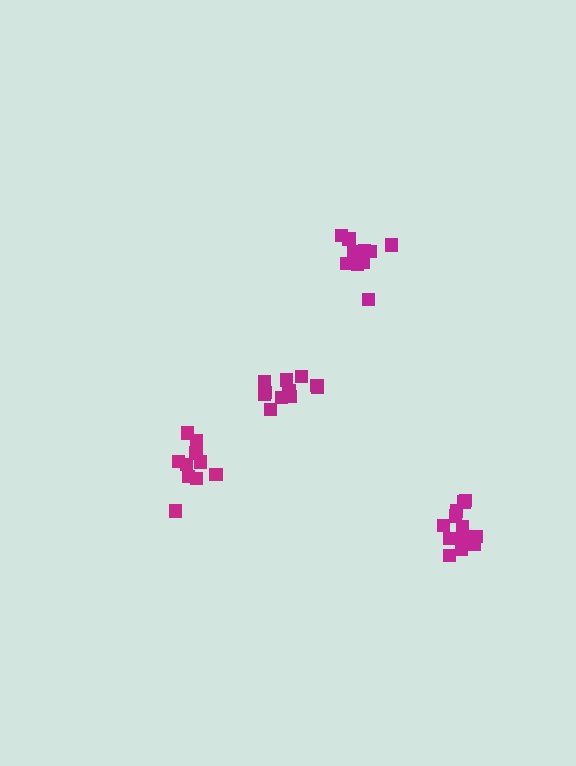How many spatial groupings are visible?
There are 4 spatial groupings.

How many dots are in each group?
Group 1: 11 dots, Group 2: 12 dots, Group 3: 10 dots, Group 4: 11 dots (44 total).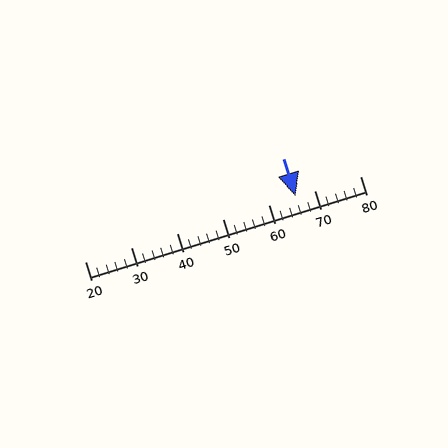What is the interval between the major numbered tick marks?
The major tick marks are spaced 10 units apart.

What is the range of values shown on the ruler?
The ruler shows values from 20 to 80.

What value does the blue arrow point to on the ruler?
The blue arrow points to approximately 66.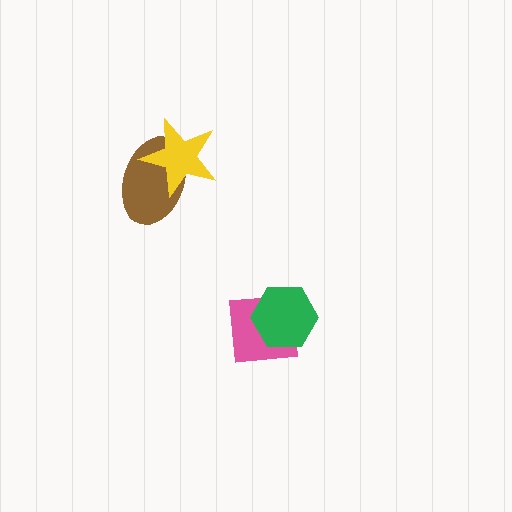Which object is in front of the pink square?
The green hexagon is in front of the pink square.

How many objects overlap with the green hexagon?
1 object overlaps with the green hexagon.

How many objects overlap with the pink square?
1 object overlaps with the pink square.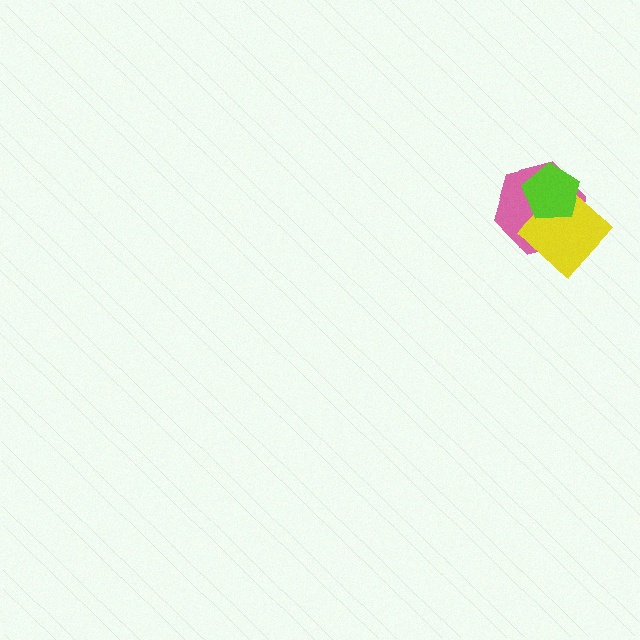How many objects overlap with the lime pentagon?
2 objects overlap with the lime pentagon.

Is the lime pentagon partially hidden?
No, no other shape covers it.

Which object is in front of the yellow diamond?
The lime pentagon is in front of the yellow diamond.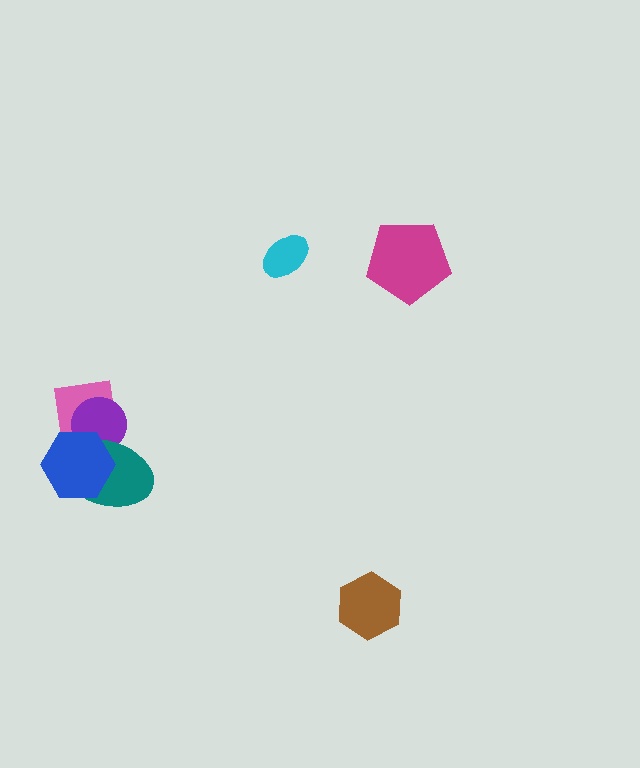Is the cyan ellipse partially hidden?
No, no other shape covers it.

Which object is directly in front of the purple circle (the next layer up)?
The teal ellipse is directly in front of the purple circle.